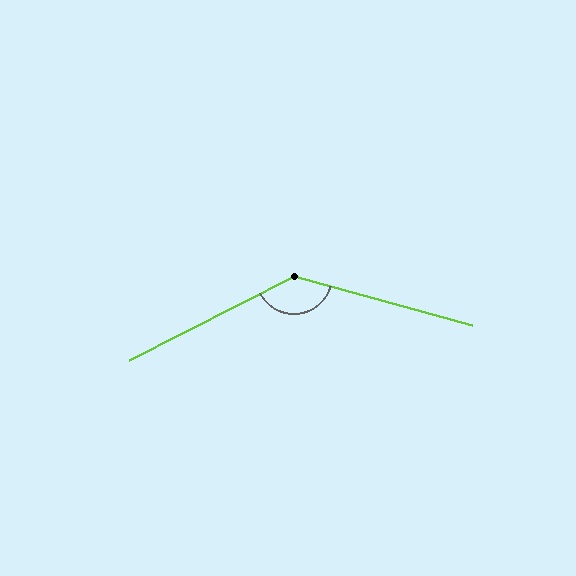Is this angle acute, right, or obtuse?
It is obtuse.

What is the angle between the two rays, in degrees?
Approximately 137 degrees.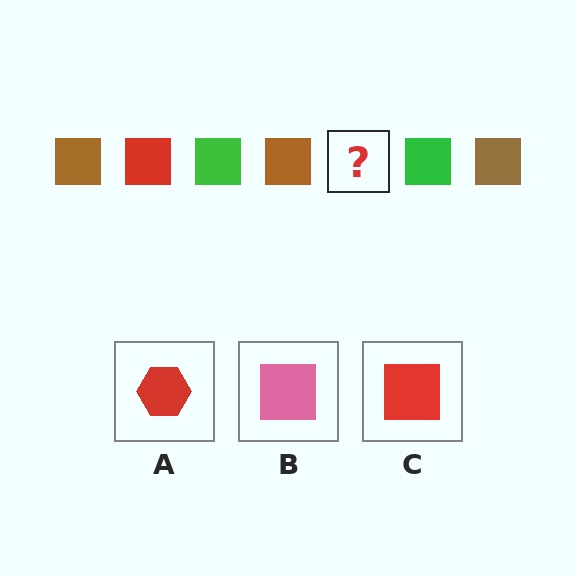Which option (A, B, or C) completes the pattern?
C.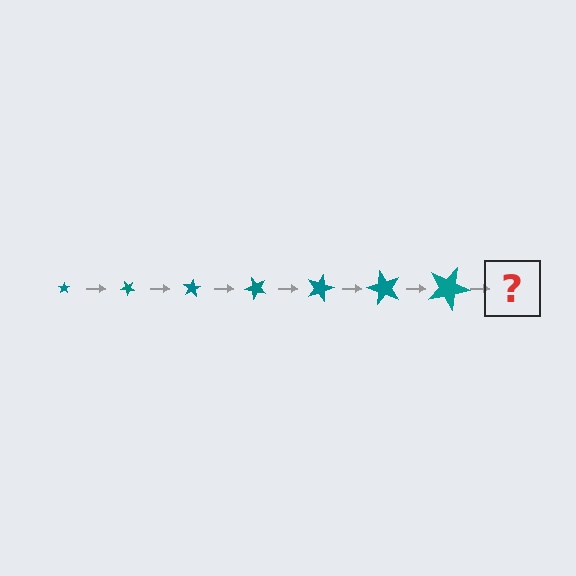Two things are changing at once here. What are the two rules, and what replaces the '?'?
The two rules are that the star grows larger each step and it rotates 40 degrees each step. The '?' should be a star, larger than the previous one and rotated 280 degrees from the start.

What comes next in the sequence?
The next element should be a star, larger than the previous one and rotated 280 degrees from the start.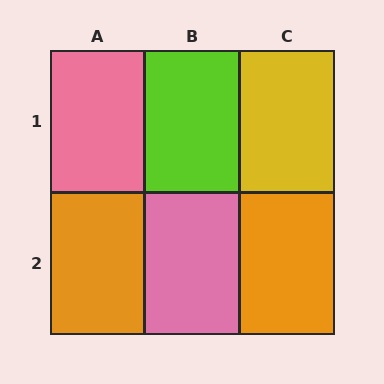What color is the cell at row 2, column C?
Orange.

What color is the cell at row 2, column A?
Orange.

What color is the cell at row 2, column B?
Pink.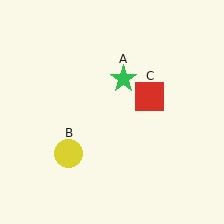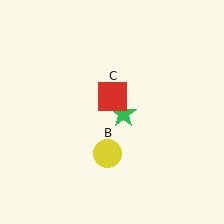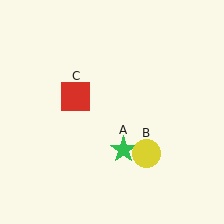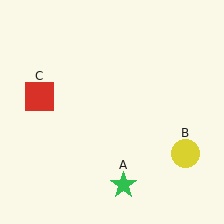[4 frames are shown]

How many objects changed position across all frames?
3 objects changed position: green star (object A), yellow circle (object B), red square (object C).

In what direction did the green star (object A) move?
The green star (object A) moved down.